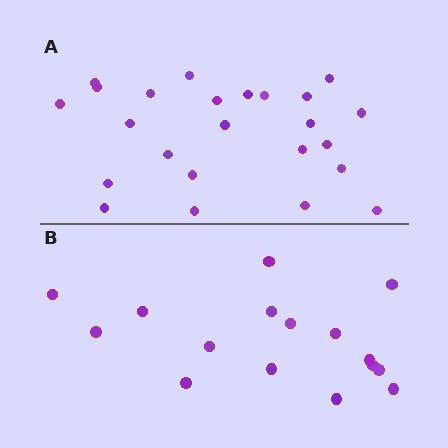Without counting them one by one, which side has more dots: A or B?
Region A (the top region) has more dots.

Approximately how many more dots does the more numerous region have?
Region A has roughly 8 or so more dots than region B.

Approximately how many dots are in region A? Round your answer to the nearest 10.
About 20 dots. (The exact count is 24, which rounds to 20.)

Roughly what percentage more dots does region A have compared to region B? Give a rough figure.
About 50% more.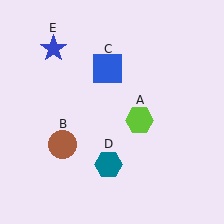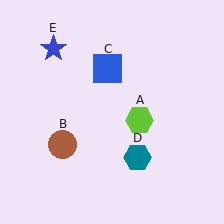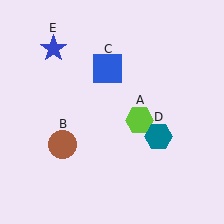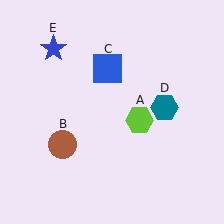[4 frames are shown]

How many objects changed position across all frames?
1 object changed position: teal hexagon (object D).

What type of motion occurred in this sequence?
The teal hexagon (object D) rotated counterclockwise around the center of the scene.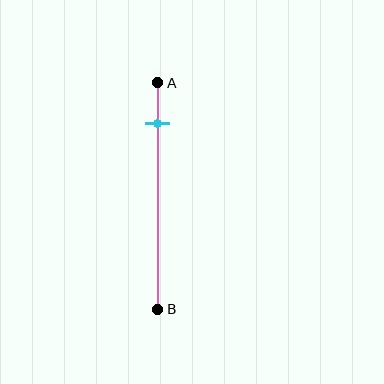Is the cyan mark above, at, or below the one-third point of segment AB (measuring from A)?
The cyan mark is above the one-third point of segment AB.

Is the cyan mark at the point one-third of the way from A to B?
No, the mark is at about 20% from A, not at the 33% one-third point.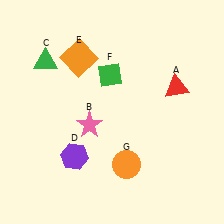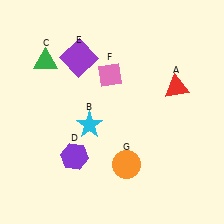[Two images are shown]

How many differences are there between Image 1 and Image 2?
There are 3 differences between the two images.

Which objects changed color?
B changed from pink to cyan. E changed from orange to purple. F changed from green to pink.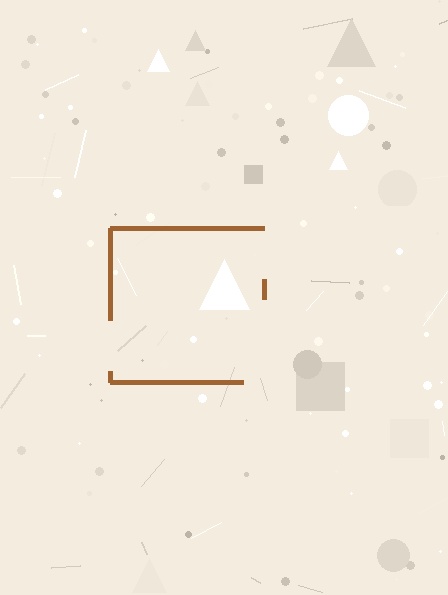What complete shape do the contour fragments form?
The contour fragments form a square.